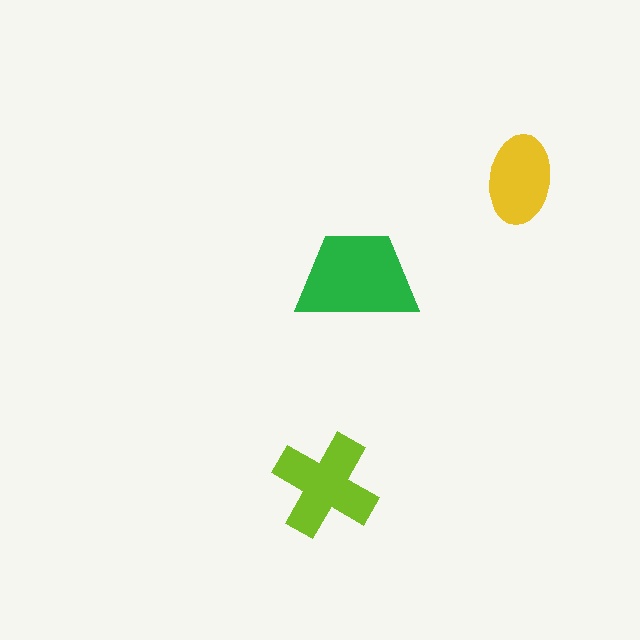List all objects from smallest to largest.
The yellow ellipse, the lime cross, the green trapezoid.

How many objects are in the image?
There are 3 objects in the image.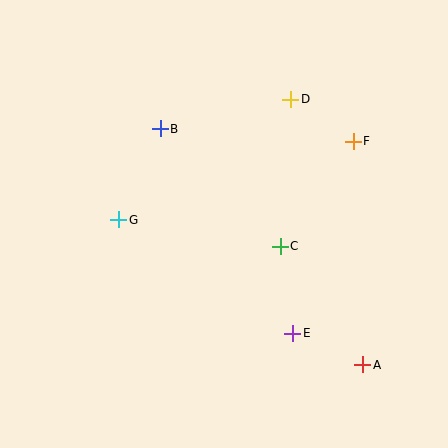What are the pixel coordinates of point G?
Point G is at (119, 220).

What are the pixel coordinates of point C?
Point C is at (280, 246).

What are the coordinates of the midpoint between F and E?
The midpoint between F and E is at (323, 237).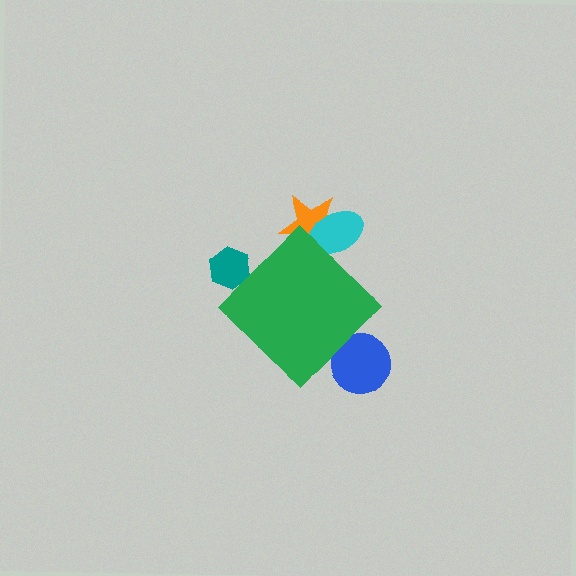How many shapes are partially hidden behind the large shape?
4 shapes are partially hidden.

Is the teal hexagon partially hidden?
Yes, the teal hexagon is partially hidden behind the green diamond.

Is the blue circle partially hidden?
Yes, the blue circle is partially hidden behind the green diamond.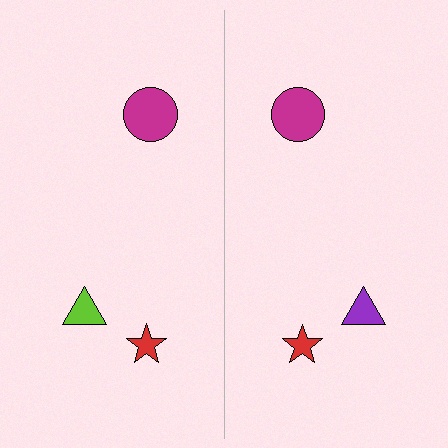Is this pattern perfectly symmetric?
No, the pattern is not perfectly symmetric. The purple triangle on the right side breaks the symmetry — its mirror counterpart is lime.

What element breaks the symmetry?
The purple triangle on the right side breaks the symmetry — its mirror counterpart is lime.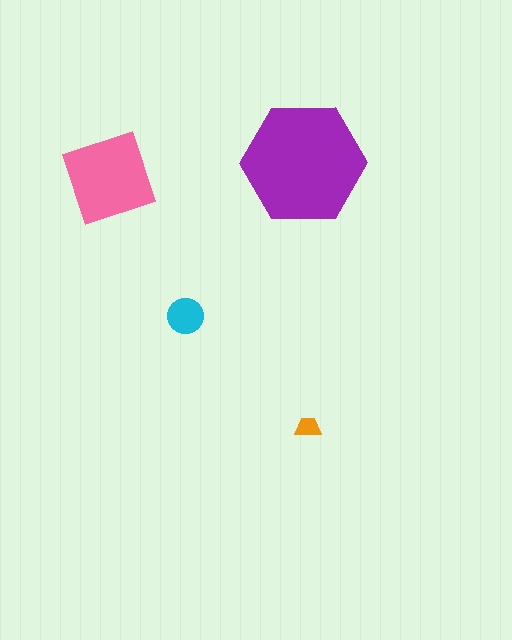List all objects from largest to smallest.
The purple hexagon, the pink square, the cyan circle, the orange trapezoid.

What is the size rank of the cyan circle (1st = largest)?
3rd.